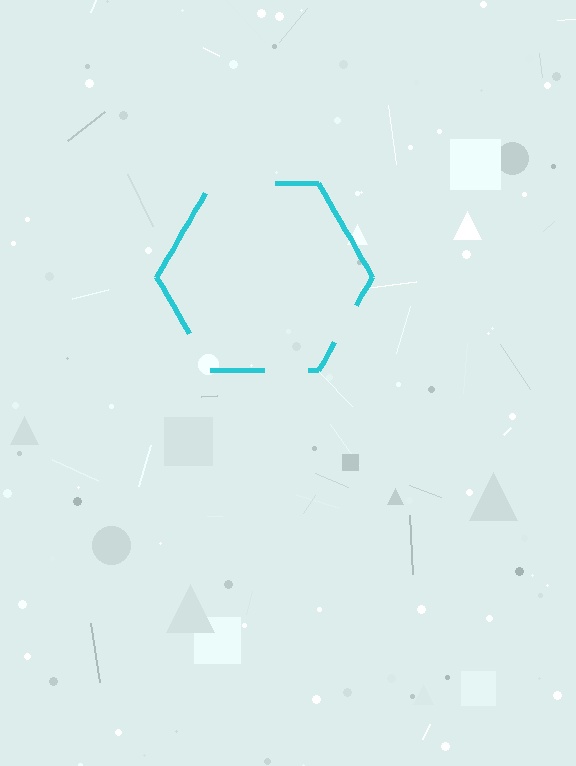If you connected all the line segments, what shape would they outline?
They would outline a hexagon.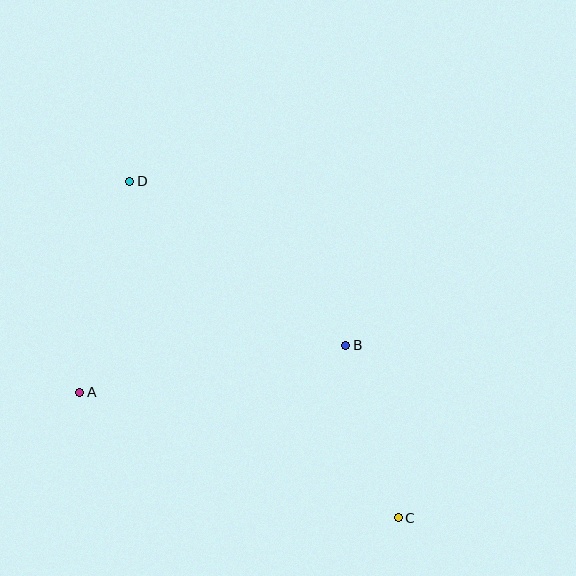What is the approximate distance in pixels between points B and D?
The distance between B and D is approximately 271 pixels.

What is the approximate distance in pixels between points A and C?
The distance between A and C is approximately 342 pixels.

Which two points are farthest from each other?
Points C and D are farthest from each other.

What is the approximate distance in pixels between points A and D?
The distance between A and D is approximately 217 pixels.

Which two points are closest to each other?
Points B and C are closest to each other.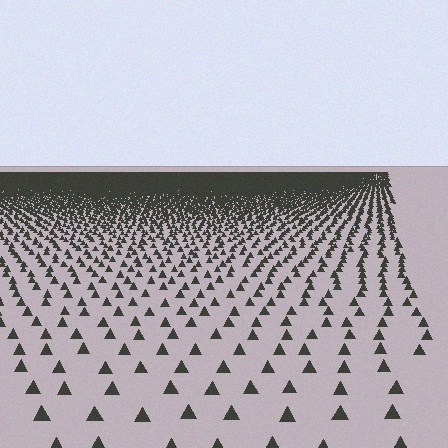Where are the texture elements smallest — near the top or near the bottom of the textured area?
Near the top.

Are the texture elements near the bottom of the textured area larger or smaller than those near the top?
Larger. Near the bottom, elements are closer to the viewer and appear at a bigger on-screen size.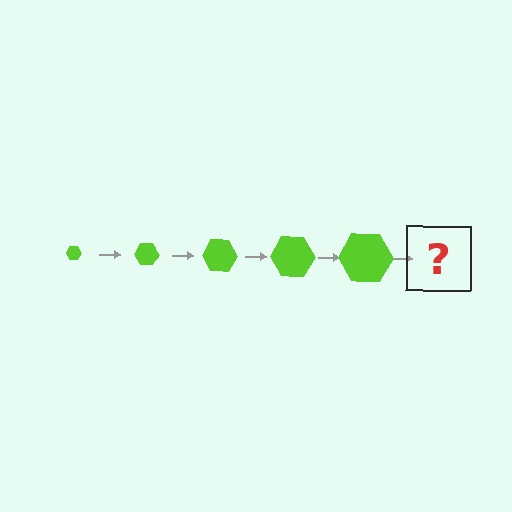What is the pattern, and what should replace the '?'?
The pattern is that the hexagon gets progressively larger each step. The '?' should be a lime hexagon, larger than the previous one.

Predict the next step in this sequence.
The next step is a lime hexagon, larger than the previous one.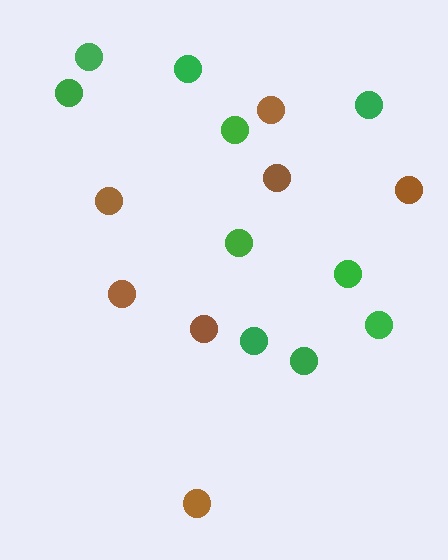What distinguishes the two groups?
There are 2 groups: one group of brown circles (7) and one group of green circles (10).